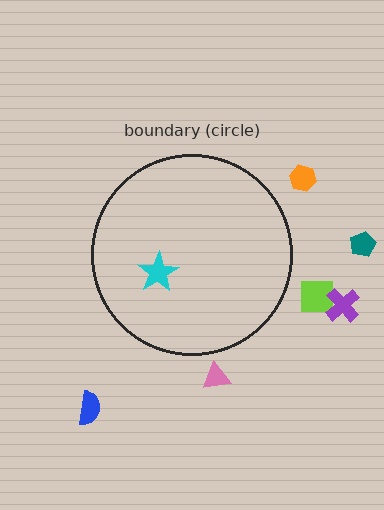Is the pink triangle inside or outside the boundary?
Outside.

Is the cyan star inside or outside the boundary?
Inside.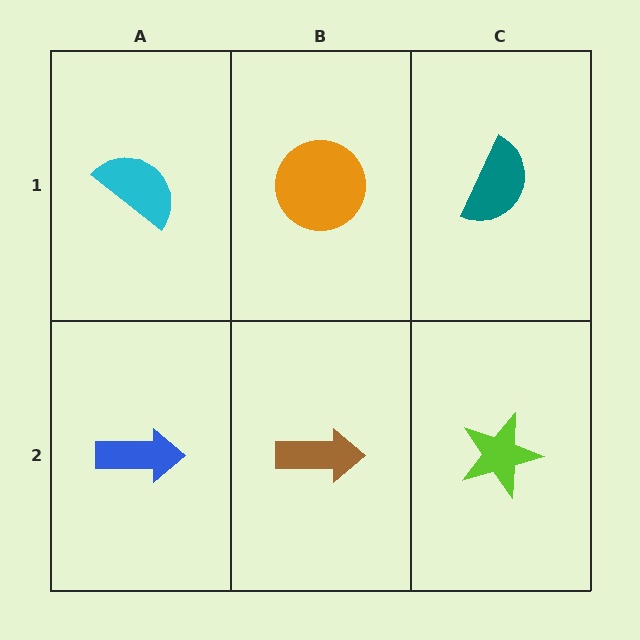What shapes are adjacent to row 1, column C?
A lime star (row 2, column C), an orange circle (row 1, column B).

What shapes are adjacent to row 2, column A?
A cyan semicircle (row 1, column A), a brown arrow (row 2, column B).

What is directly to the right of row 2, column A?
A brown arrow.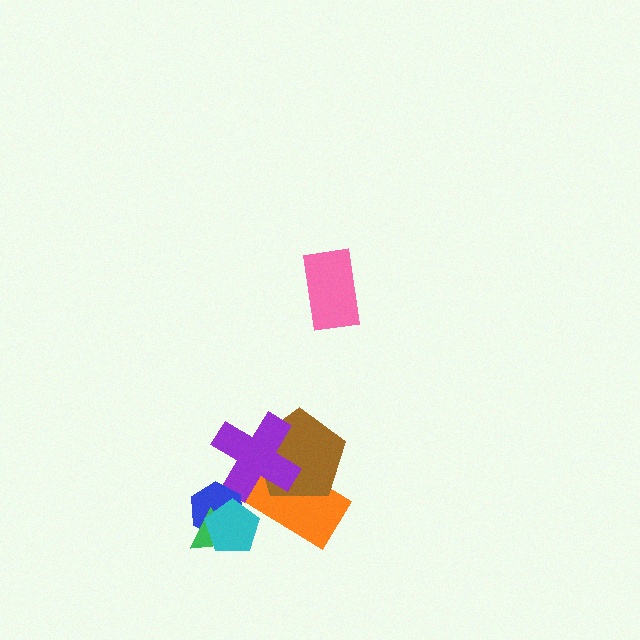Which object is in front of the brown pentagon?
The purple cross is in front of the brown pentagon.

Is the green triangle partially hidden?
Yes, it is partially covered by another shape.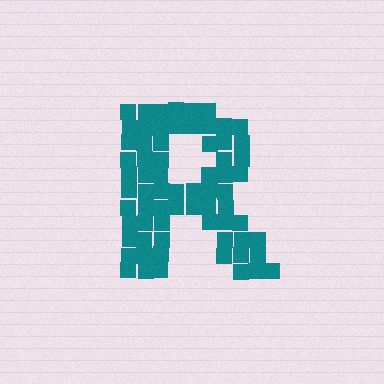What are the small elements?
The small elements are squares.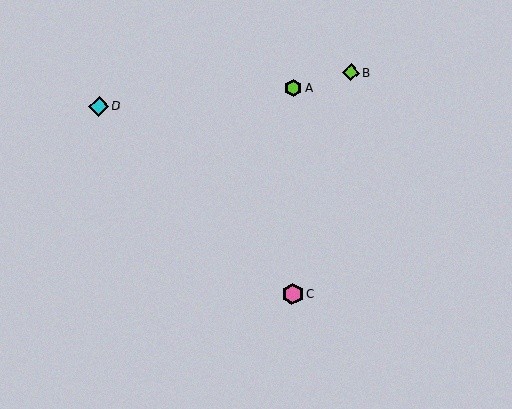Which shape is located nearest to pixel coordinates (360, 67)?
The lime diamond (labeled B) at (351, 73) is nearest to that location.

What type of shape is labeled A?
Shape A is a lime hexagon.